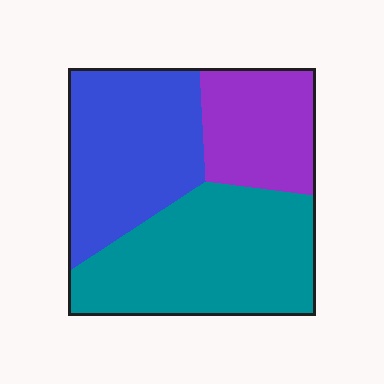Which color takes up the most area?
Teal, at roughly 45%.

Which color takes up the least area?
Purple, at roughly 20%.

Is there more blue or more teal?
Teal.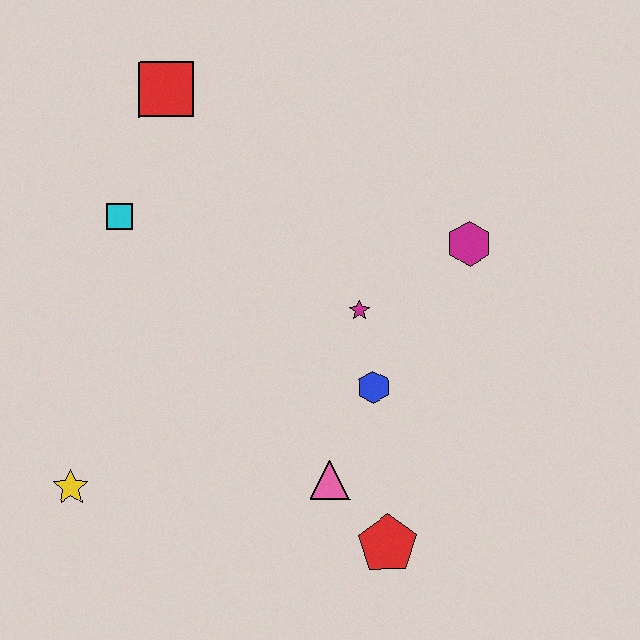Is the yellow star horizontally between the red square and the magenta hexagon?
No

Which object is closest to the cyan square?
The red square is closest to the cyan square.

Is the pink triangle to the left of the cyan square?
No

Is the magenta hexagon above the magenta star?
Yes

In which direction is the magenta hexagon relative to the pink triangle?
The magenta hexagon is above the pink triangle.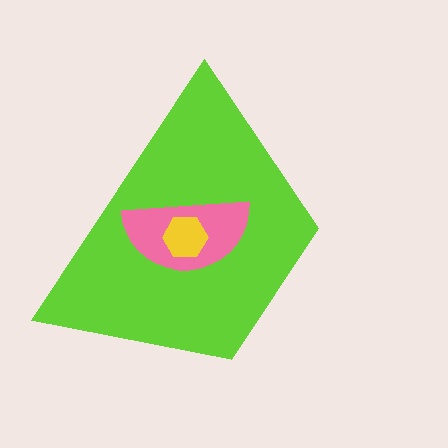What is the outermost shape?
The lime trapezoid.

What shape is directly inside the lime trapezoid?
The pink semicircle.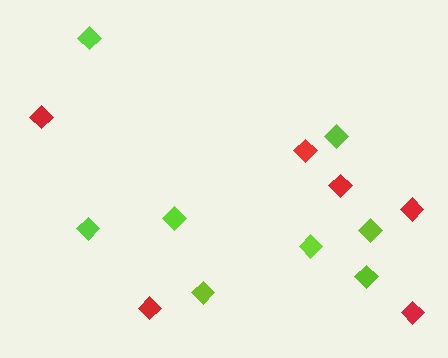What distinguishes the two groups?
There are 2 groups: one group of red diamonds (6) and one group of lime diamonds (8).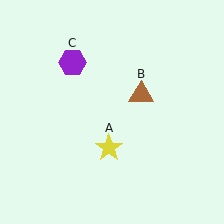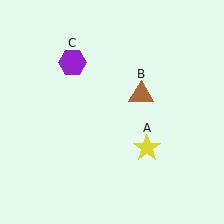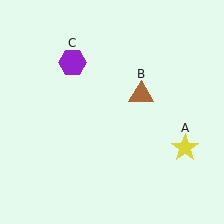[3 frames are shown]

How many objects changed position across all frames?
1 object changed position: yellow star (object A).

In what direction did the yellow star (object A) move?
The yellow star (object A) moved right.